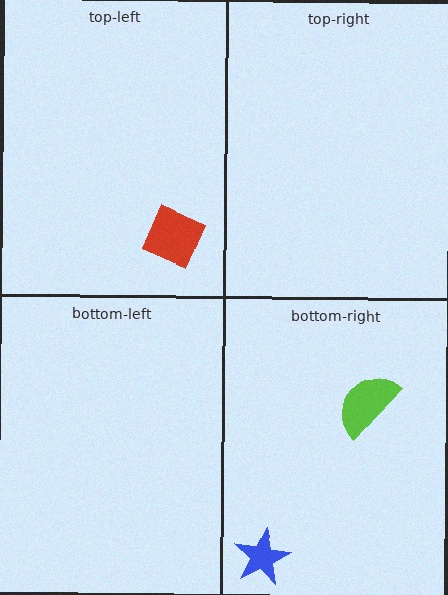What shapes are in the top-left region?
The red diamond.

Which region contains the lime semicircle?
The bottom-right region.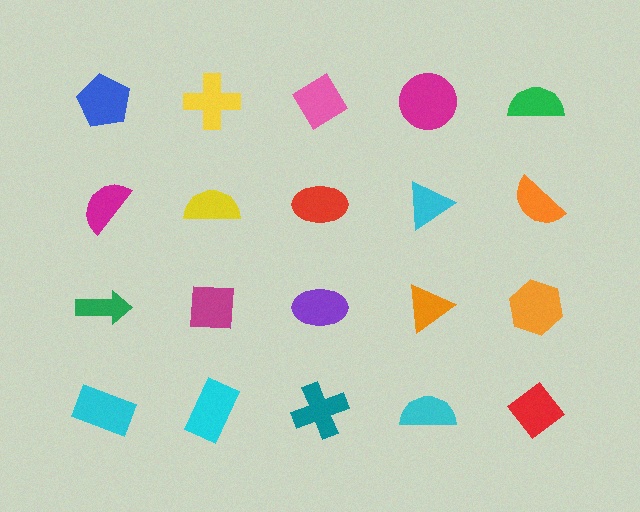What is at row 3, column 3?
A purple ellipse.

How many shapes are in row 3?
5 shapes.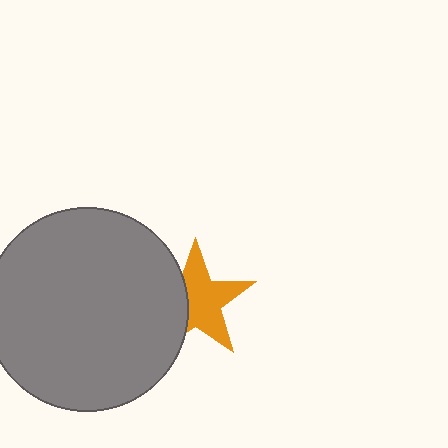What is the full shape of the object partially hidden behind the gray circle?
The partially hidden object is an orange star.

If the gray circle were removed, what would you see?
You would see the complete orange star.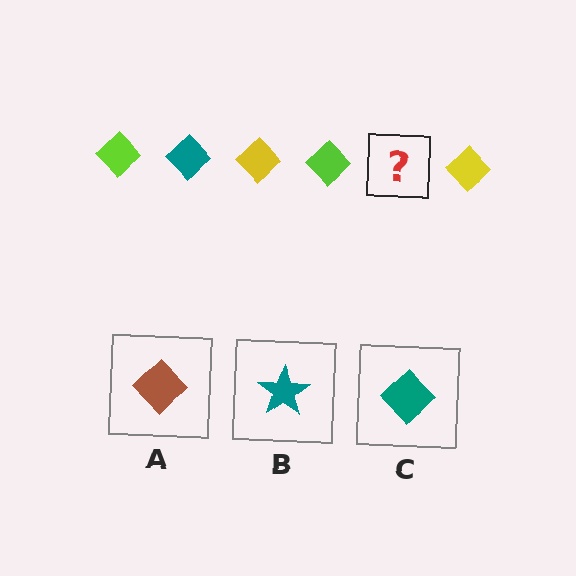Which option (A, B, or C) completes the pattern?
C.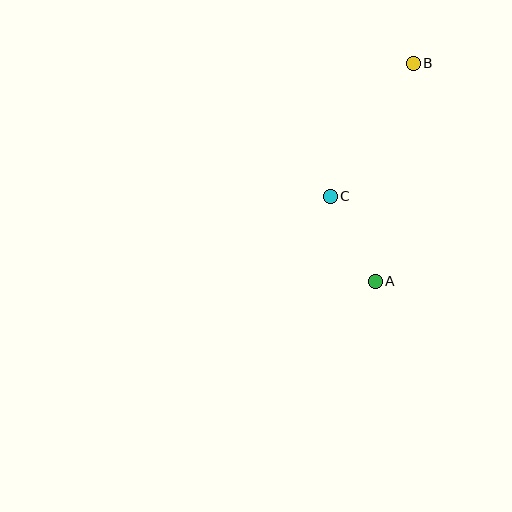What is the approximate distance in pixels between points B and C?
The distance between B and C is approximately 157 pixels.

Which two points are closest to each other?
Points A and C are closest to each other.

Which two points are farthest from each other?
Points A and B are farthest from each other.